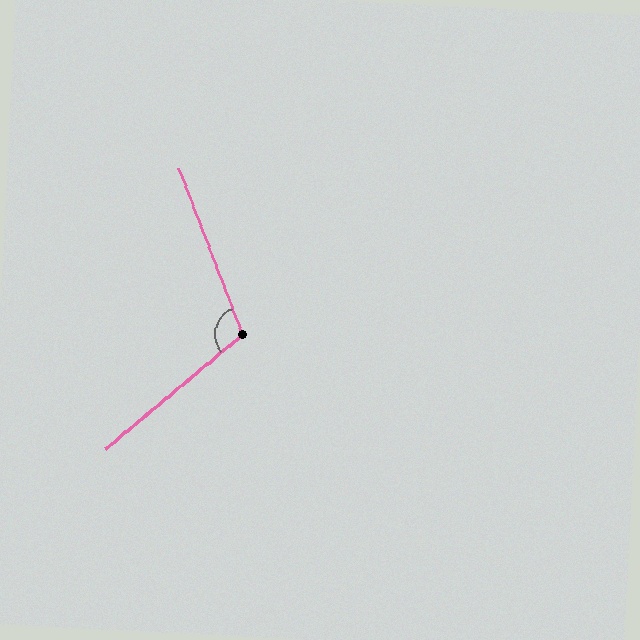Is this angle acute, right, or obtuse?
It is obtuse.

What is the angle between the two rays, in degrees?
Approximately 109 degrees.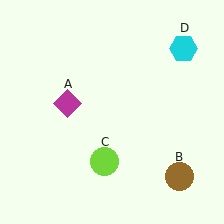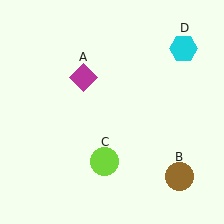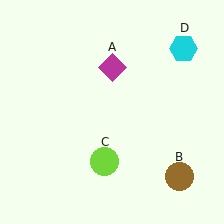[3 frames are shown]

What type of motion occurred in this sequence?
The magenta diamond (object A) rotated clockwise around the center of the scene.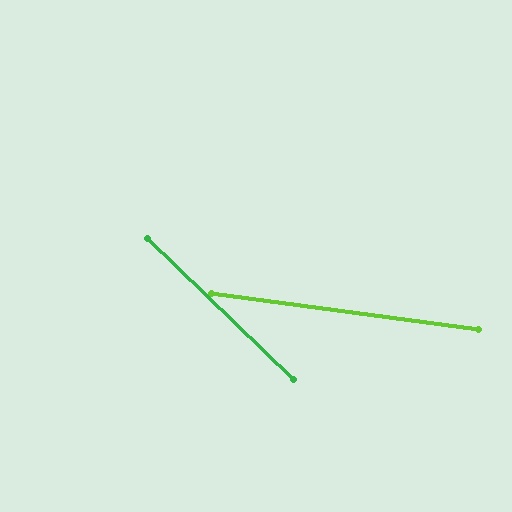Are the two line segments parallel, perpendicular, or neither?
Neither parallel nor perpendicular — they differ by about 37°.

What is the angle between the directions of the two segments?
Approximately 37 degrees.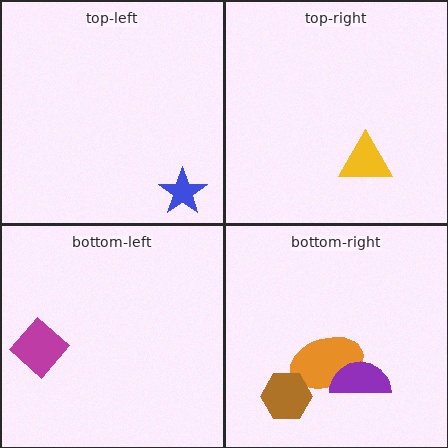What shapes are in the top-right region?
The yellow triangle.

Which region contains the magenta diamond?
The bottom-left region.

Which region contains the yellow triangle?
The top-right region.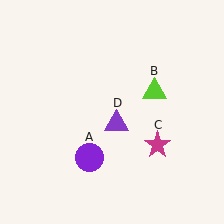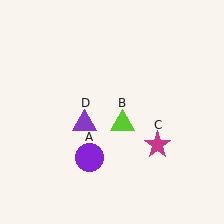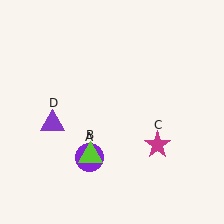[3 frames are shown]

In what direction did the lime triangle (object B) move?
The lime triangle (object B) moved down and to the left.